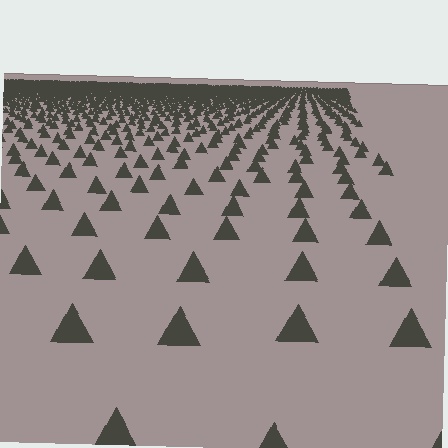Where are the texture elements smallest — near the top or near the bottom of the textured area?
Near the top.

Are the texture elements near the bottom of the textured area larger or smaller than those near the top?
Larger. Near the bottom, elements are closer to the viewer and appear at a bigger on-screen size.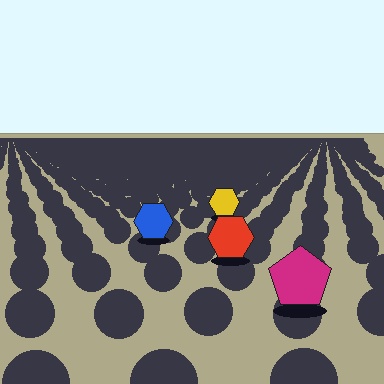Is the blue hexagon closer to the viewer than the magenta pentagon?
No. The magenta pentagon is closer — you can tell from the texture gradient: the ground texture is coarser near it.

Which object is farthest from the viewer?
The yellow hexagon is farthest from the viewer. It appears smaller and the ground texture around it is denser.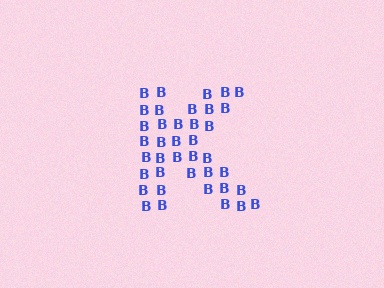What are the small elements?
The small elements are letter B's.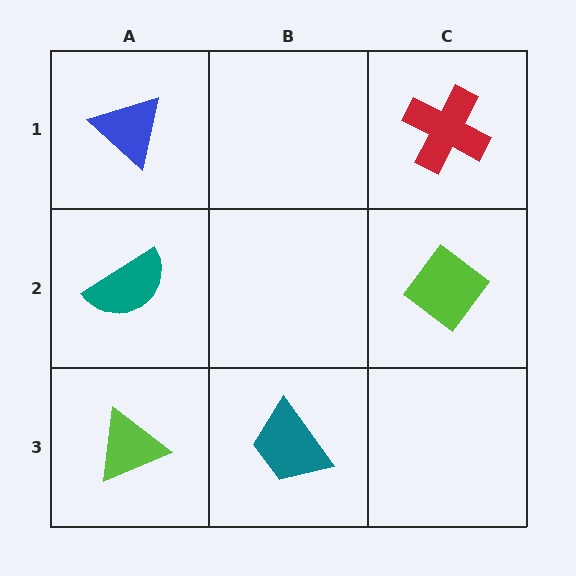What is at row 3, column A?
A lime triangle.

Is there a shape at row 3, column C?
No, that cell is empty.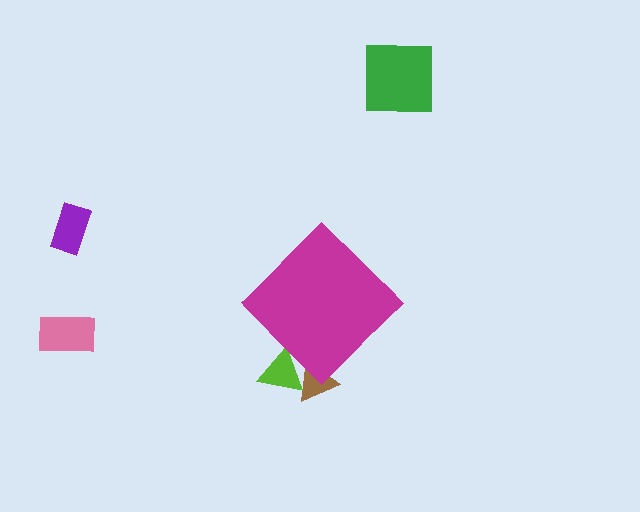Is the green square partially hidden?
No, the green square is fully visible.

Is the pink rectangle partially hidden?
No, the pink rectangle is fully visible.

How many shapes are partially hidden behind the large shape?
2 shapes are partially hidden.